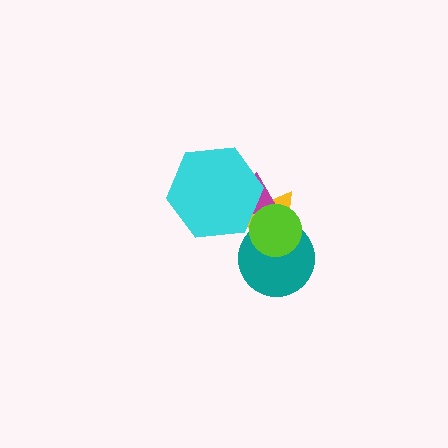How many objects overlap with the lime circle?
3 objects overlap with the lime circle.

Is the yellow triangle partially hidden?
Yes, it is partially covered by another shape.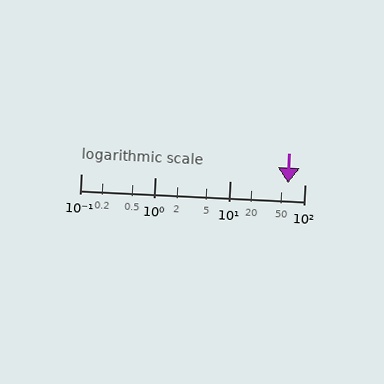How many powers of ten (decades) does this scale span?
The scale spans 3 decades, from 0.1 to 100.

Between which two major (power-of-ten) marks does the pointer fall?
The pointer is between 10 and 100.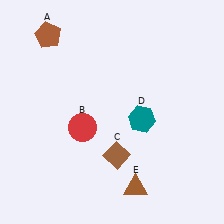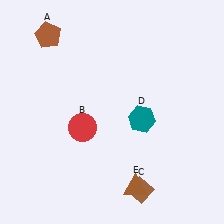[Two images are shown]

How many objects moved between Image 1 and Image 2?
1 object moved between the two images.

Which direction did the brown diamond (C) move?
The brown diamond (C) moved down.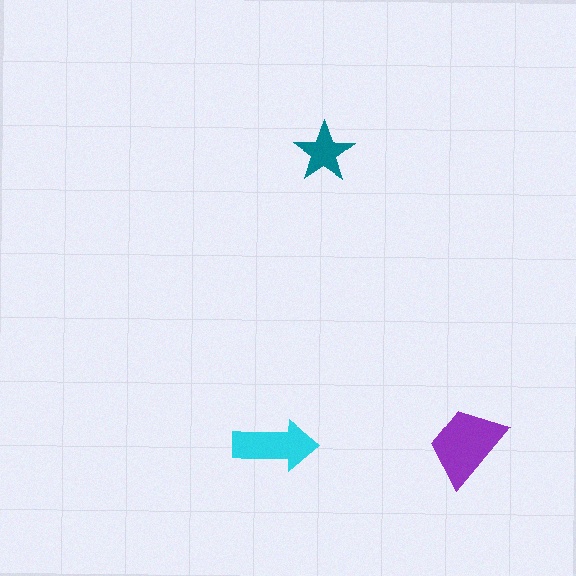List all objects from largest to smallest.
The purple trapezoid, the cyan arrow, the teal star.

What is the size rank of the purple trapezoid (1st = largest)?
1st.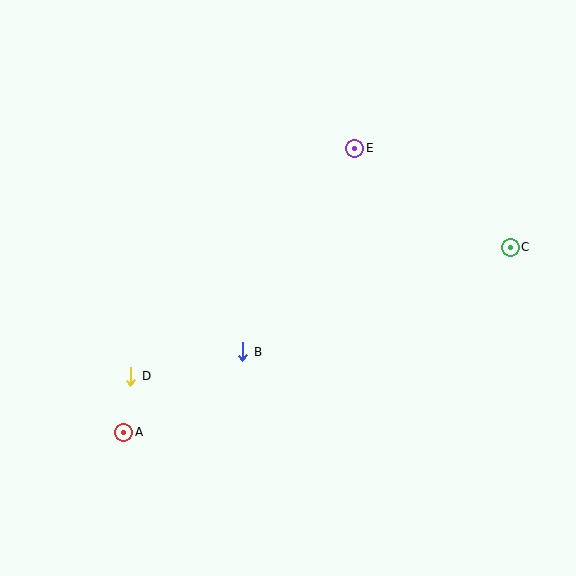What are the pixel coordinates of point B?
Point B is at (243, 352).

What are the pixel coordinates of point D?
Point D is at (131, 376).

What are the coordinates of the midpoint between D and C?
The midpoint between D and C is at (321, 312).